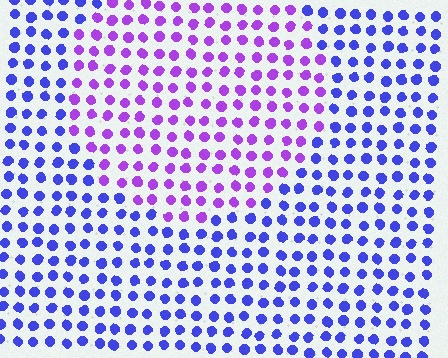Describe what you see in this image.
The image is filled with small blue elements in a uniform arrangement. A circle-shaped region is visible where the elements are tinted to a slightly different hue, forming a subtle color boundary.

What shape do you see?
I see a circle.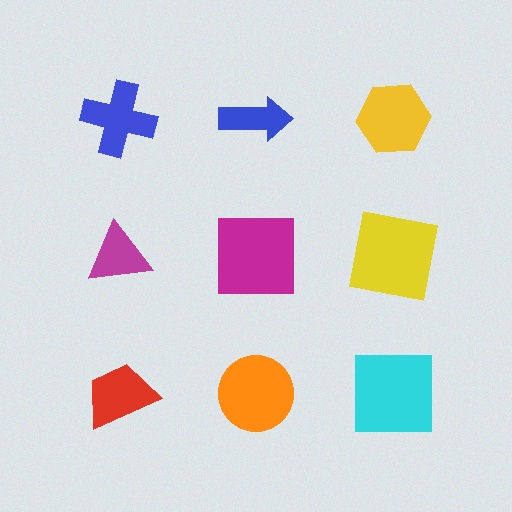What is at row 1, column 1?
A blue cross.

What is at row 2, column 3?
A yellow square.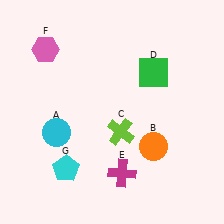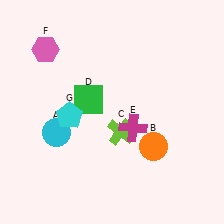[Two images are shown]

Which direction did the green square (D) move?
The green square (D) moved left.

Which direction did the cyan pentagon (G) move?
The cyan pentagon (G) moved up.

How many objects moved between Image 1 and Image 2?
3 objects moved between the two images.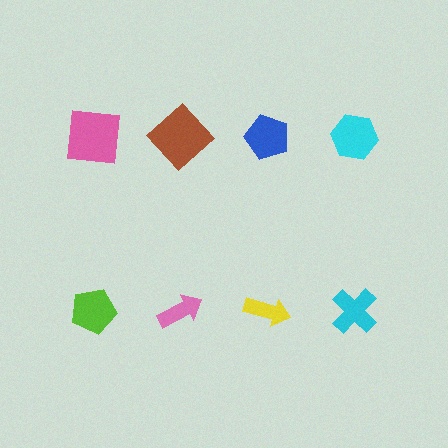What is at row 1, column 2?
A brown diamond.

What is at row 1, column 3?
A blue pentagon.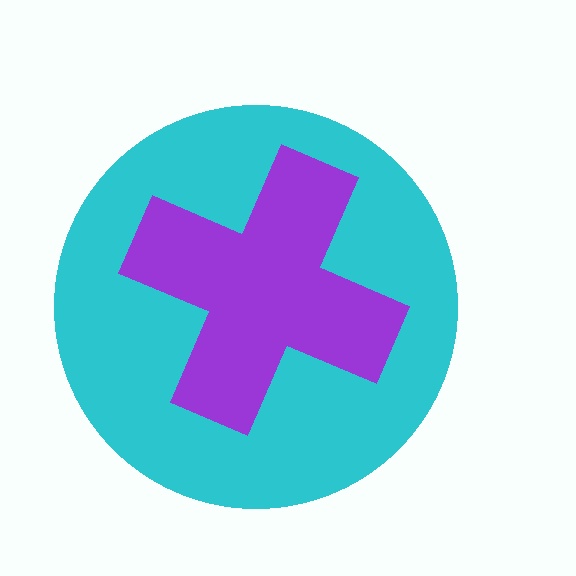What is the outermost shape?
The cyan circle.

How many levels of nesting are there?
2.